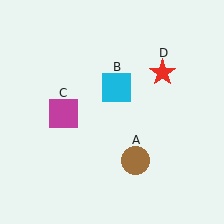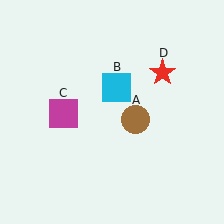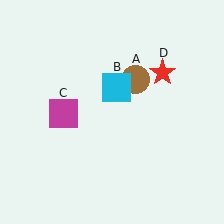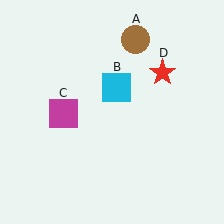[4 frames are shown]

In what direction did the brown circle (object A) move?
The brown circle (object A) moved up.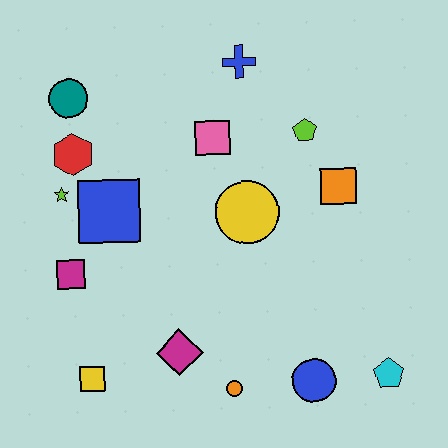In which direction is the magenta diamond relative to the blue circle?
The magenta diamond is to the left of the blue circle.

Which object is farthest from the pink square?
The cyan pentagon is farthest from the pink square.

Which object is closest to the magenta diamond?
The orange circle is closest to the magenta diamond.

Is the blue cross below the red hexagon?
No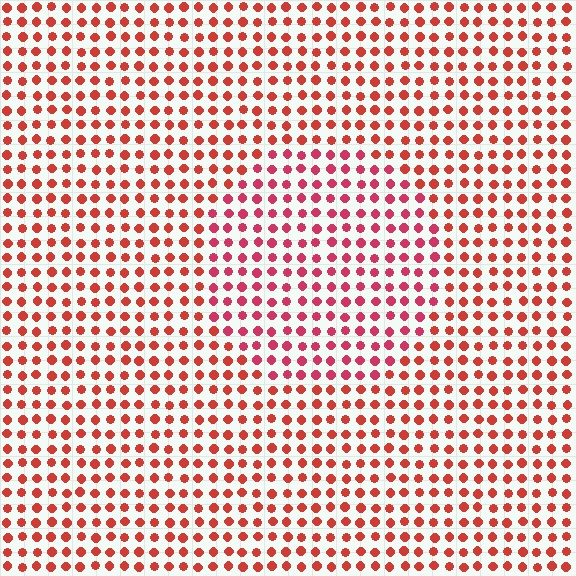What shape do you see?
I see a circle.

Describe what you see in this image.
The image is filled with small red elements in a uniform arrangement. A circle-shaped region is visible where the elements are tinted to a slightly different hue, forming a subtle color boundary.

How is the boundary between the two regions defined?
The boundary is defined purely by a slight shift in hue (about 21 degrees). Spacing, size, and orientation are identical on both sides.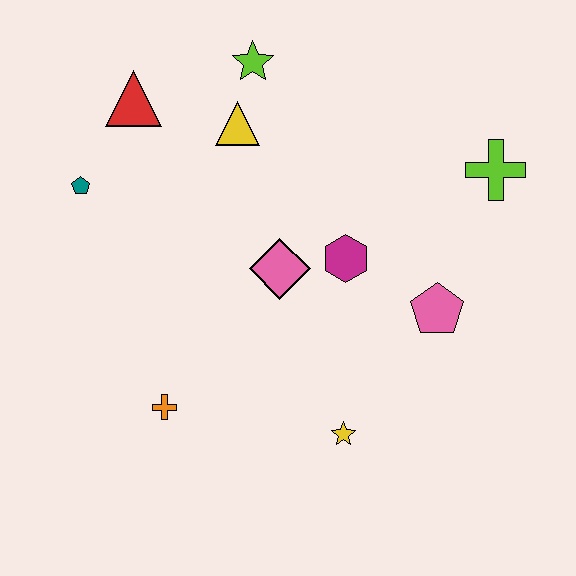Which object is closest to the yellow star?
The pink pentagon is closest to the yellow star.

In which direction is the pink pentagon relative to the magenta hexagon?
The pink pentagon is to the right of the magenta hexagon.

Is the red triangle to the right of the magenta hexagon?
No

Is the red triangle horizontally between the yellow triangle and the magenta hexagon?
No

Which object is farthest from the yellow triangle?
The yellow star is farthest from the yellow triangle.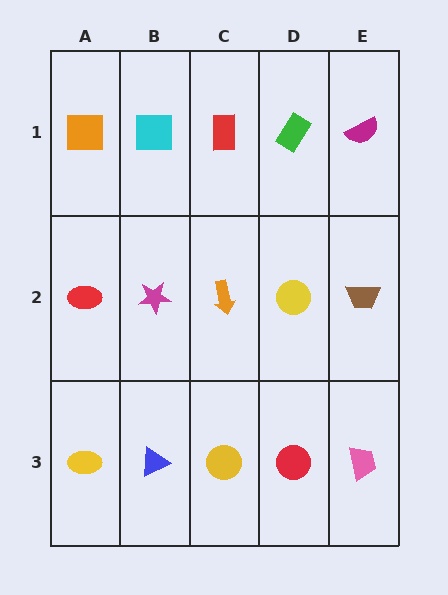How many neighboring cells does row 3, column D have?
3.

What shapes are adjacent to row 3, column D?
A yellow circle (row 2, column D), a yellow circle (row 3, column C), a pink trapezoid (row 3, column E).